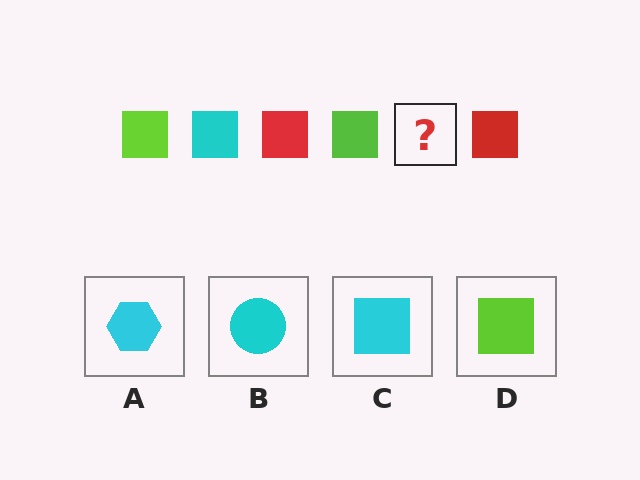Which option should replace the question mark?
Option C.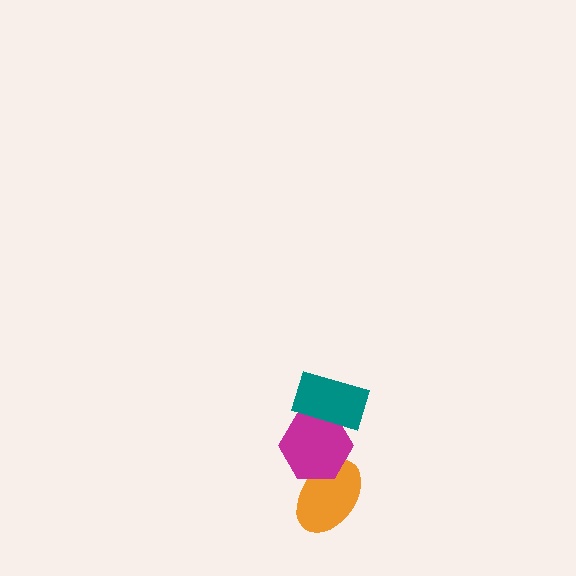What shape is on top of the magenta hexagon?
The teal rectangle is on top of the magenta hexagon.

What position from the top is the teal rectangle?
The teal rectangle is 1st from the top.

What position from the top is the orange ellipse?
The orange ellipse is 3rd from the top.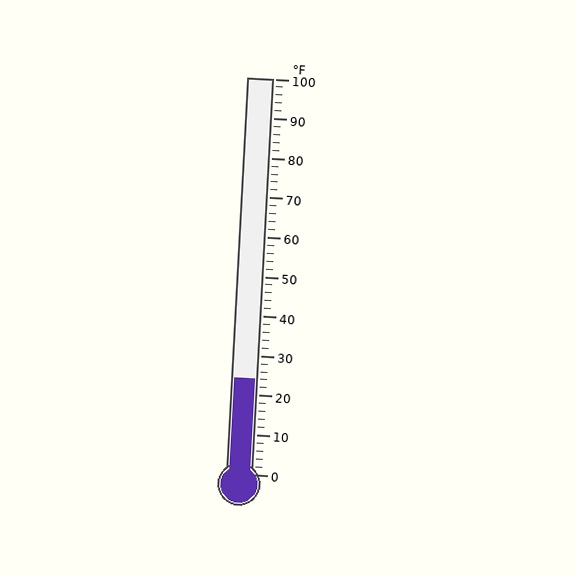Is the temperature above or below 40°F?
The temperature is below 40°F.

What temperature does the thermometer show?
The thermometer shows approximately 24°F.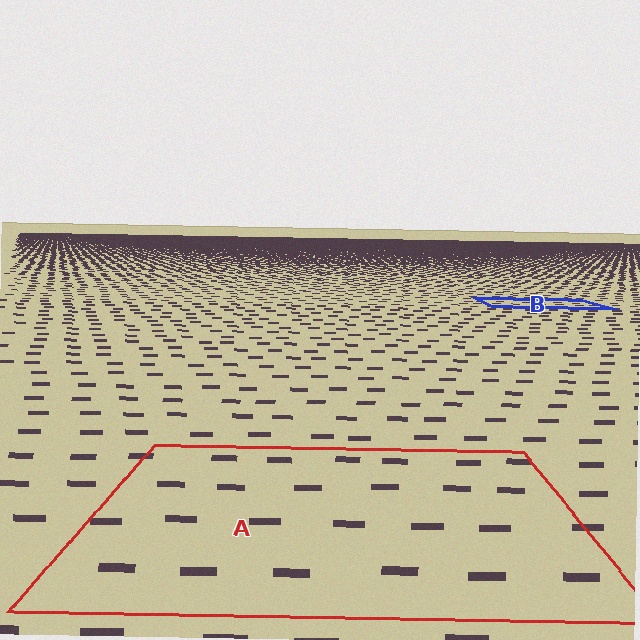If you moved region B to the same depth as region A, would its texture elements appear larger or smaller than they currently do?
They would appear larger. At a closer depth, the same texture elements are projected at a bigger on-screen size.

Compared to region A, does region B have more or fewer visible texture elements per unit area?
Region B has more texture elements per unit area — they are packed more densely because it is farther away.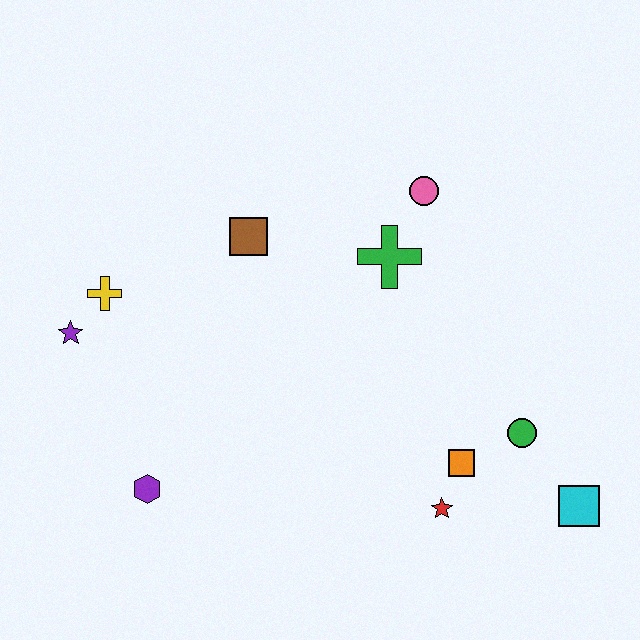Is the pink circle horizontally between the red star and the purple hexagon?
Yes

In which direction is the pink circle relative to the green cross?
The pink circle is above the green cross.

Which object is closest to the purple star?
The yellow cross is closest to the purple star.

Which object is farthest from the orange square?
The purple star is farthest from the orange square.